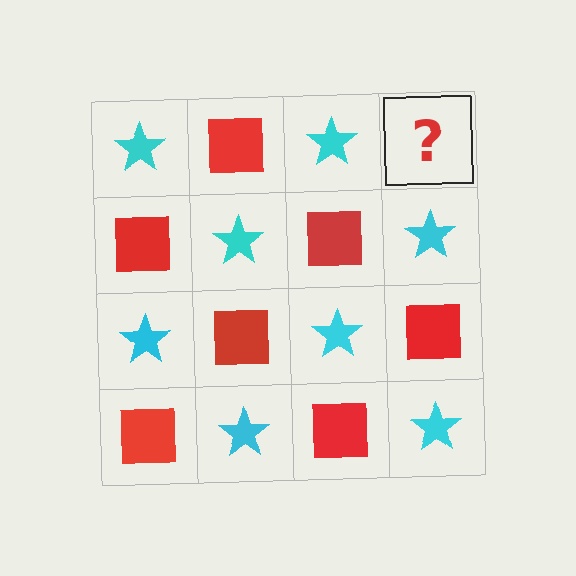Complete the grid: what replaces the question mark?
The question mark should be replaced with a red square.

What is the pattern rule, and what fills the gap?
The rule is that it alternates cyan star and red square in a checkerboard pattern. The gap should be filled with a red square.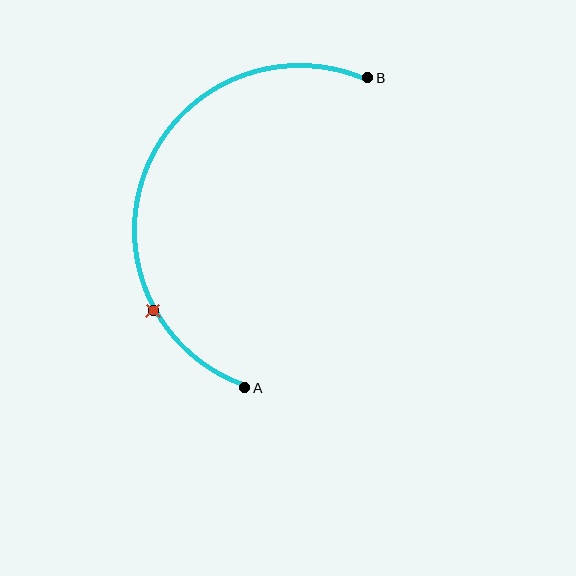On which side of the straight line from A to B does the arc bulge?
The arc bulges to the left of the straight line connecting A and B.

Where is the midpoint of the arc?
The arc midpoint is the point on the curve farthest from the straight line joining A and B. It sits to the left of that line.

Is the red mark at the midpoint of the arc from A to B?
No. The red mark lies on the arc but is closer to endpoint A. The arc midpoint would be at the point on the curve equidistant along the arc from both A and B.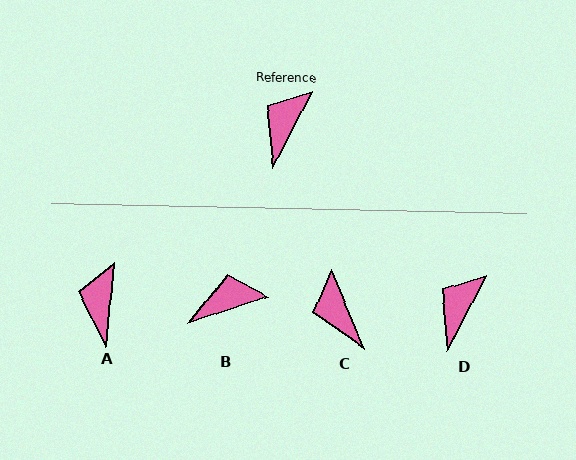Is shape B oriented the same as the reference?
No, it is off by about 45 degrees.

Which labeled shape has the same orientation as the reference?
D.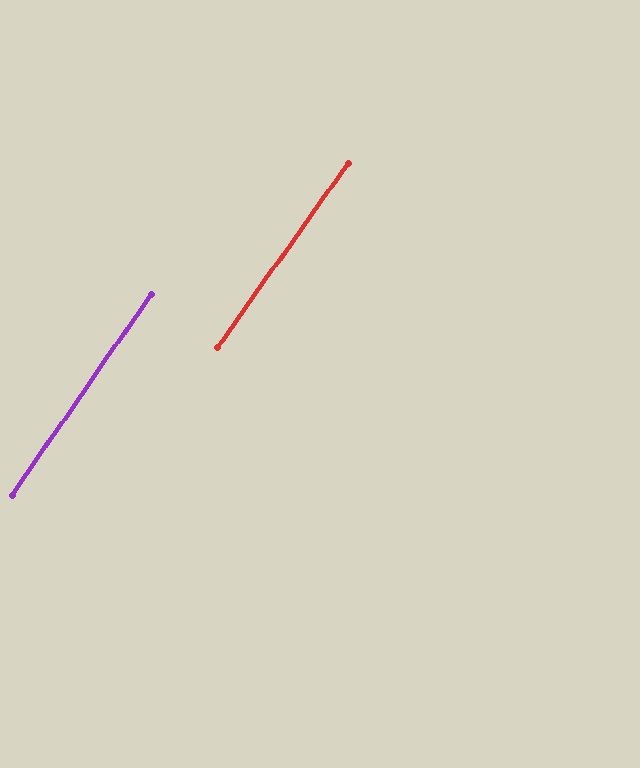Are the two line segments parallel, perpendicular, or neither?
Parallel — their directions differ by only 0.5°.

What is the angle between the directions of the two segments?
Approximately 1 degree.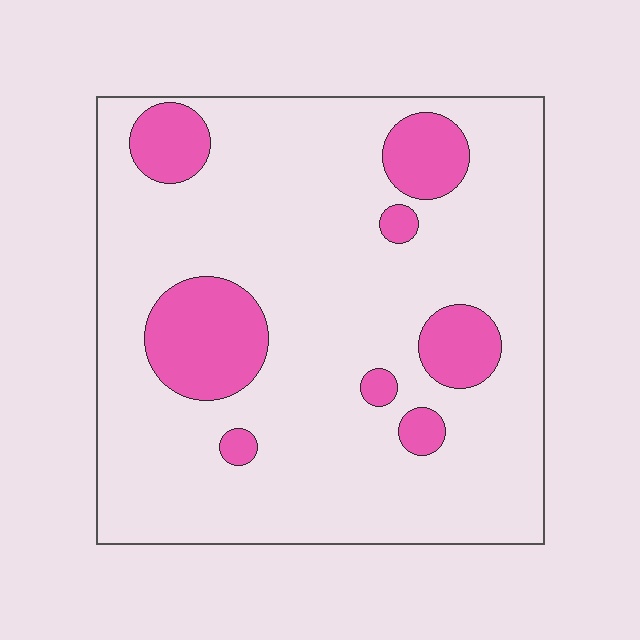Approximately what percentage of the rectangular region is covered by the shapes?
Approximately 15%.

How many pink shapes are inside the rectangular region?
8.